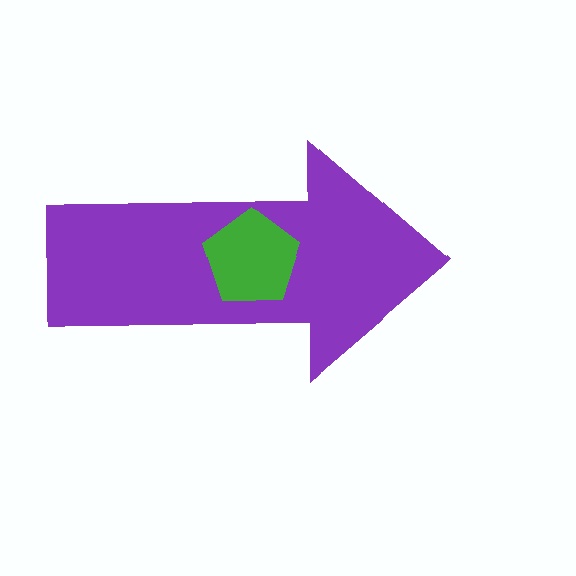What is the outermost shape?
The purple arrow.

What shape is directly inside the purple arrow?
The green pentagon.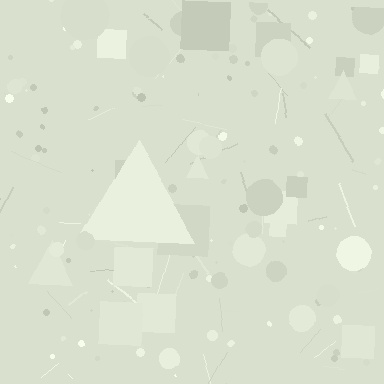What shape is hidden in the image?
A triangle is hidden in the image.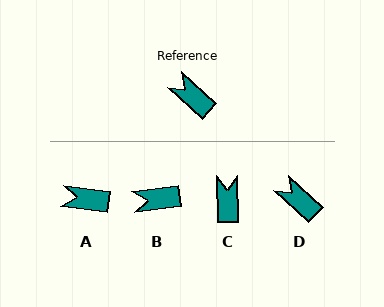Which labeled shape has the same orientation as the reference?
D.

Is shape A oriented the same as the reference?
No, it is off by about 34 degrees.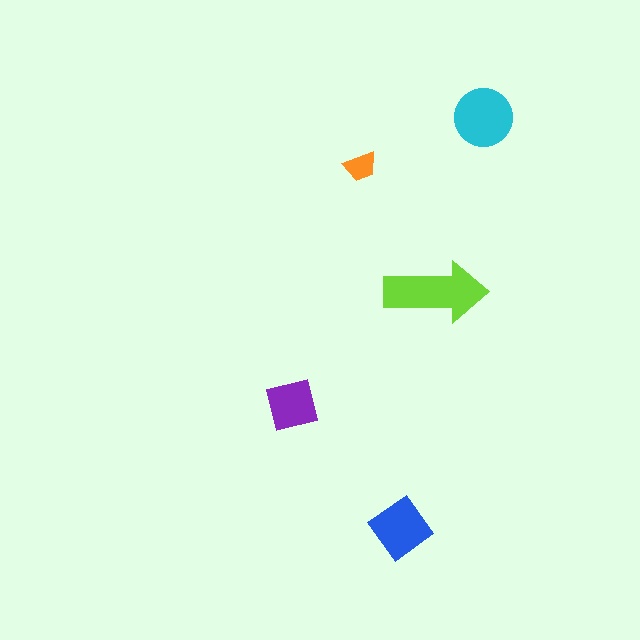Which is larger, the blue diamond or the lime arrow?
The lime arrow.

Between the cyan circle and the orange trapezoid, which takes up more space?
The cyan circle.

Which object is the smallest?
The orange trapezoid.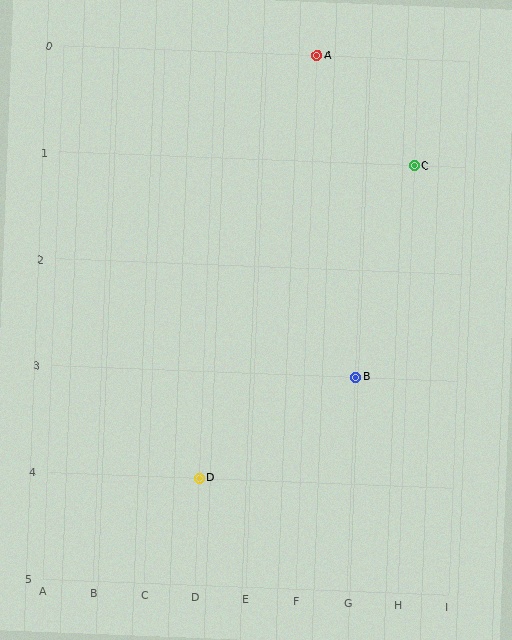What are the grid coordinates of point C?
Point C is at grid coordinates (H, 1).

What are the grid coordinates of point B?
Point B is at grid coordinates (G, 3).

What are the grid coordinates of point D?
Point D is at grid coordinates (D, 4).